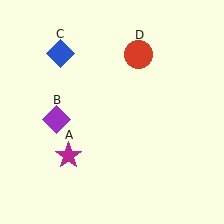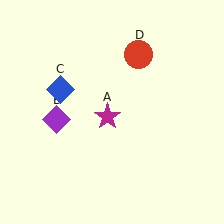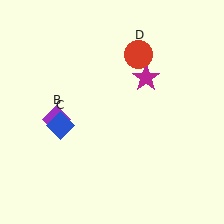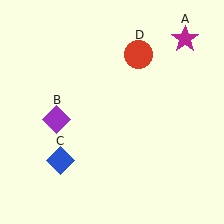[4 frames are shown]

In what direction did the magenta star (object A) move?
The magenta star (object A) moved up and to the right.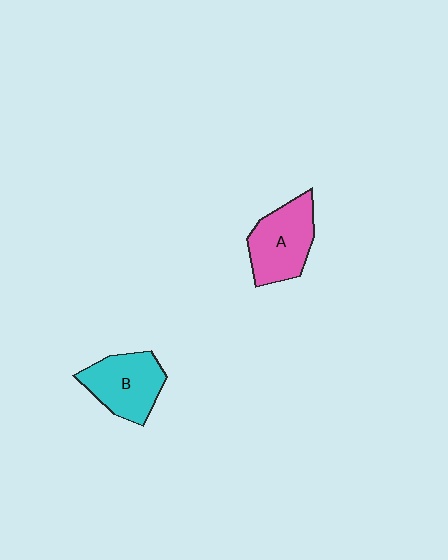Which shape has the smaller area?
Shape B (cyan).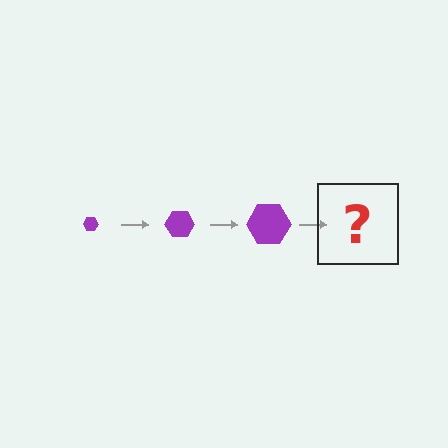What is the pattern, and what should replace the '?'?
The pattern is that the hexagon gets progressively larger each step. The '?' should be a purple hexagon, larger than the previous one.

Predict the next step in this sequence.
The next step is a purple hexagon, larger than the previous one.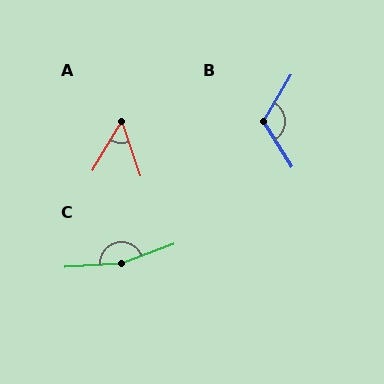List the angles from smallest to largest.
A (50°), B (118°), C (164°).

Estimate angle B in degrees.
Approximately 118 degrees.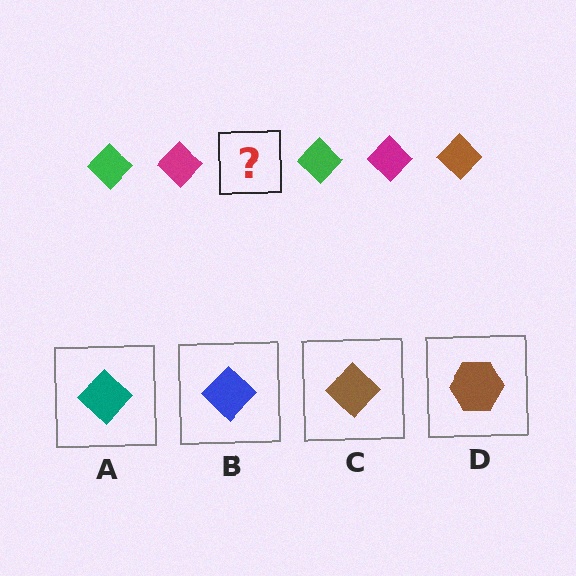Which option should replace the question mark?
Option C.